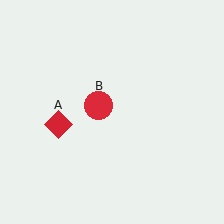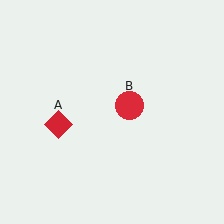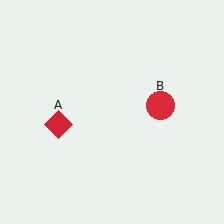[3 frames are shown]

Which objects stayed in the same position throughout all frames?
Red diamond (object A) remained stationary.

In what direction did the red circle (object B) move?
The red circle (object B) moved right.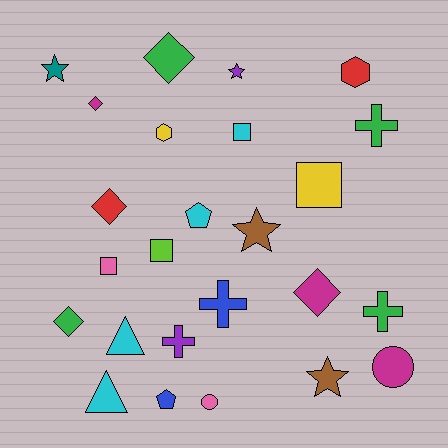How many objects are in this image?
There are 25 objects.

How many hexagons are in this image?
There are 2 hexagons.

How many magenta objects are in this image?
There are 3 magenta objects.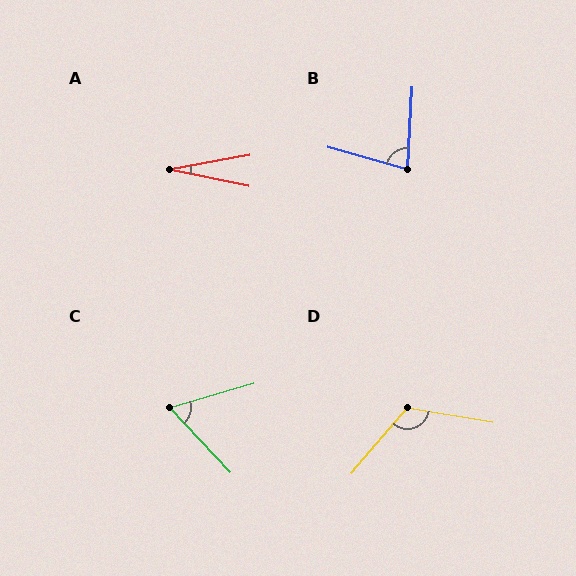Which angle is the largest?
D, at approximately 121 degrees.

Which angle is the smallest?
A, at approximately 22 degrees.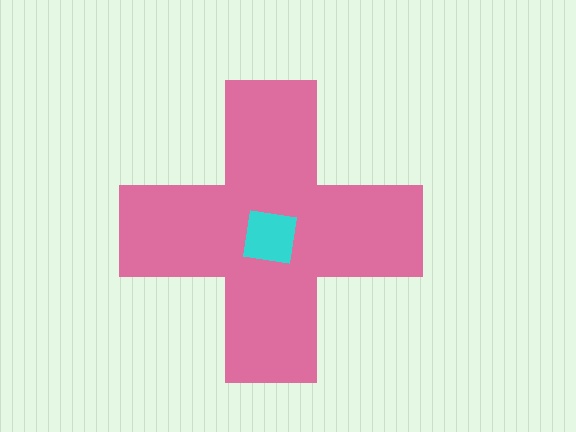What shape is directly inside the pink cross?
The cyan square.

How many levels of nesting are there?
2.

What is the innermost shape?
The cyan square.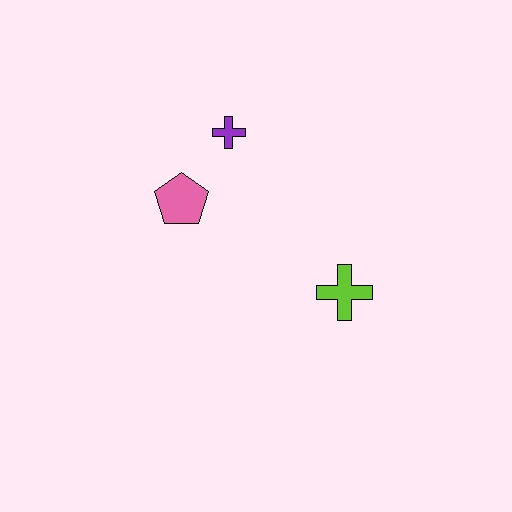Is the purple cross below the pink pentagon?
No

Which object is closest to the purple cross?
The pink pentagon is closest to the purple cross.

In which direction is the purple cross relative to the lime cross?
The purple cross is above the lime cross.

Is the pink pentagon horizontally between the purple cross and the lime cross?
No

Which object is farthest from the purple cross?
The lime cross is farthest from the purple cross.